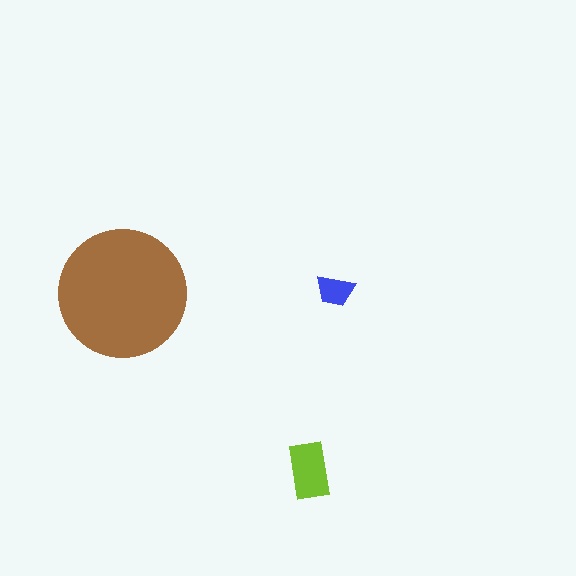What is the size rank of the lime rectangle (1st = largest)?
2nd.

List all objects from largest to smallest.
The brown circle, the lime rectangle, the blue trapezoid.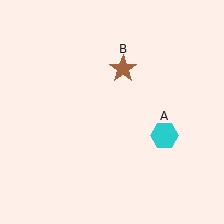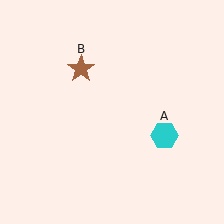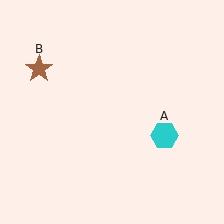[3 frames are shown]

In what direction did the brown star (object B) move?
The brown star (object B) moved left.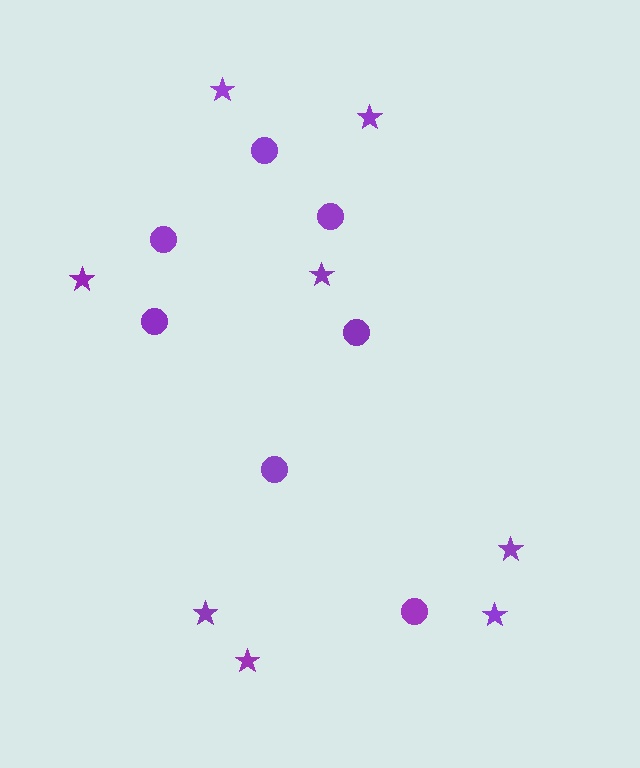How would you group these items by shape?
There are 2 groups: one group of circles (7) and one group of stars (8).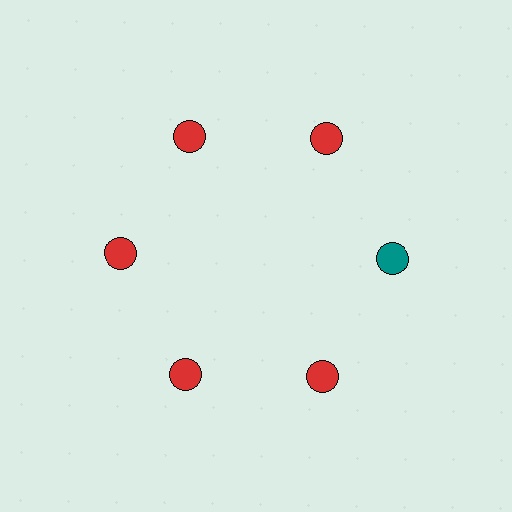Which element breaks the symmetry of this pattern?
The teal circle at roughly the 3 o'clock position breaks the symmetry. All other shapes are red circles.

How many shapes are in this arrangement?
There are 6 shapes arranged in a ring pattern.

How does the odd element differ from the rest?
It has a different color: teal instead of red.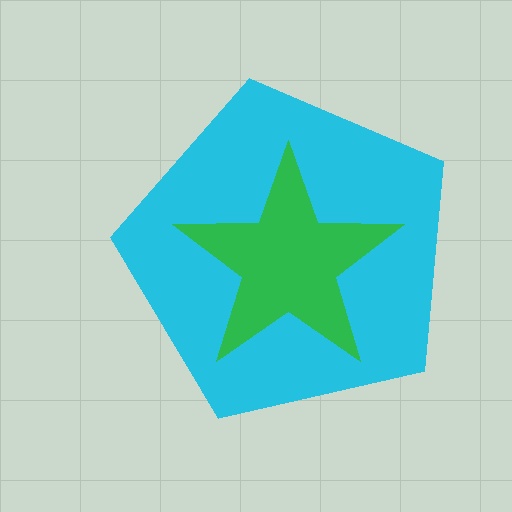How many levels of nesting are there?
2.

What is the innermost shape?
The green star.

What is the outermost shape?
The cyan pentagon.